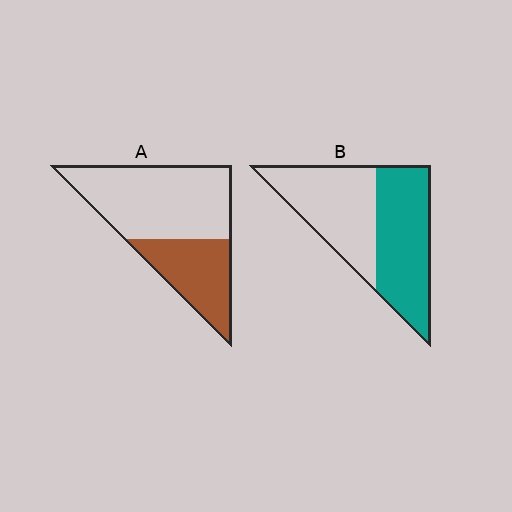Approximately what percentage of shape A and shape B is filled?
A is approximately 35% and B is approximately 50%.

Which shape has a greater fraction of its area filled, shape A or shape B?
Shape B.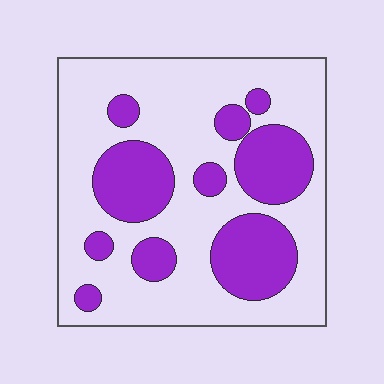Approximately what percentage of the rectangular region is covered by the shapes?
Approximately 30%.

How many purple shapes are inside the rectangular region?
10.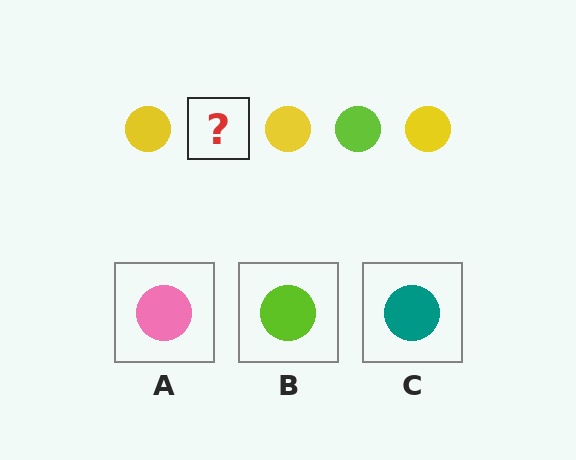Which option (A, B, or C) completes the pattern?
B.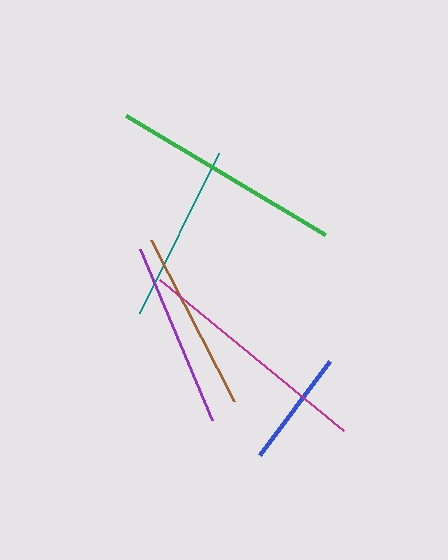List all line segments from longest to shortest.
From longest to shortest: magenta, green, purple, brown, teal, blue.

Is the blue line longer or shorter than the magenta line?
The magenta line is longer than the blue line.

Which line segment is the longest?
The magenta line is the longest at approximately 238 pixels.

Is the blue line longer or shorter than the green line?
The green line is longer than the blue line.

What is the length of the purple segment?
The purple segment is approximately 185 pixels long.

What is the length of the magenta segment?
The magenta segment is approximately 238 pixels long.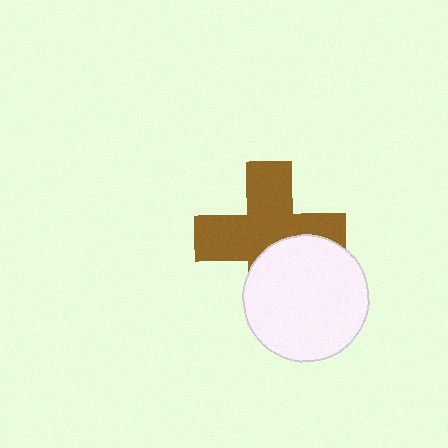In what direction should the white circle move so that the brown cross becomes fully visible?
The white circle should move down. That is the shortest direction to clear the overlap and leave the brown cross fully visible.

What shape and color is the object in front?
The object in front is a white circle.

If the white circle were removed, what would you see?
You would see the complete brown cross.